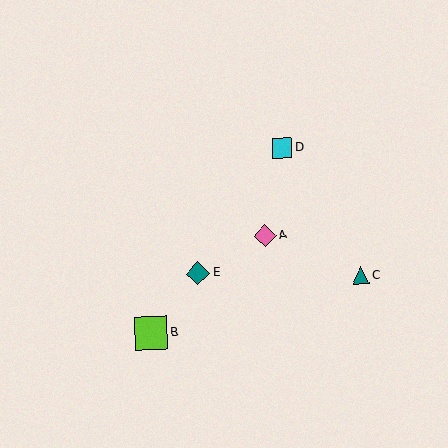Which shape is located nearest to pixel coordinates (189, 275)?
The teal diamond (labeled E) at (198, 273) is nearest to that location.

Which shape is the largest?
The lime square (labeled B) is the largest.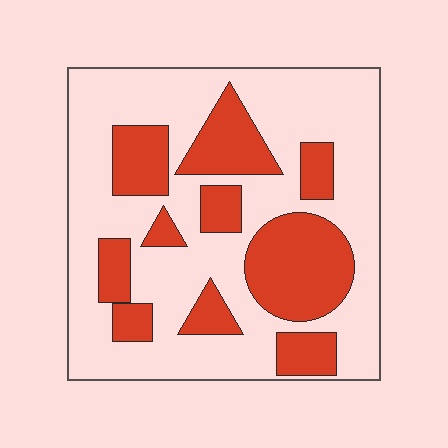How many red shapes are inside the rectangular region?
10.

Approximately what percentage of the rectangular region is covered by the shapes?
Approximately 35%.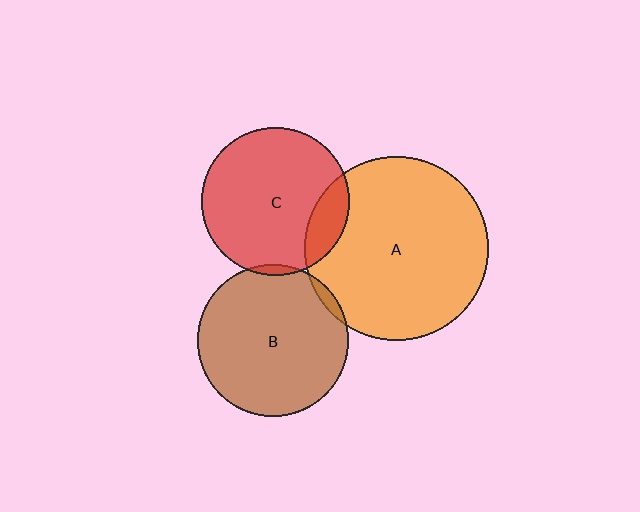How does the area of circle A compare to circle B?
Approximately 1.5 times.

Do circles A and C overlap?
Yes.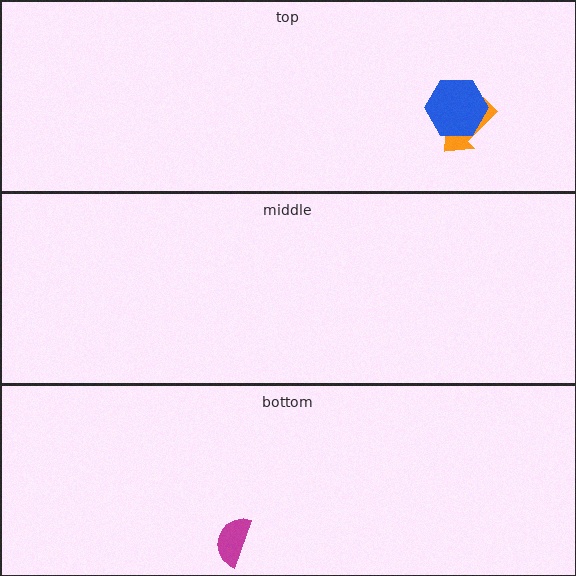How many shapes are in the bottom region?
1.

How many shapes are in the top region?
2.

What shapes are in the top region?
The orange arrow, the blue hexagon.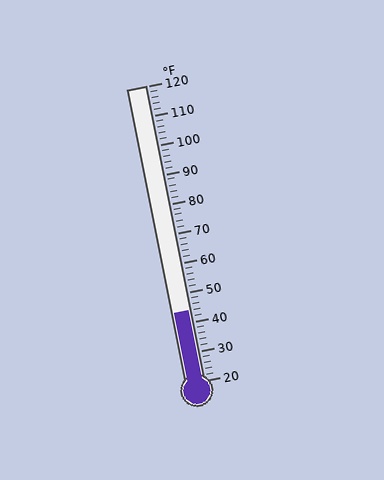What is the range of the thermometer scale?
The thermometer scale ranges from 20°F to 120°F.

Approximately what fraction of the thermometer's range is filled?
The thermometer is filled to approximately 25% of its range.